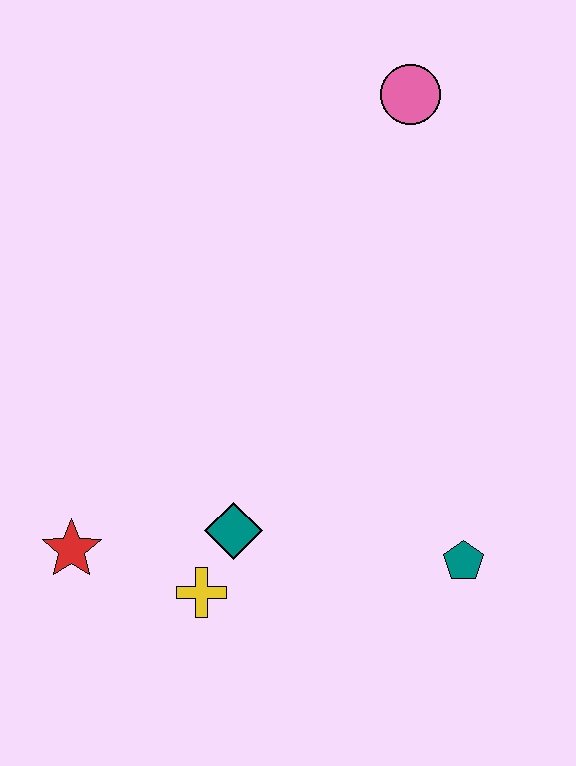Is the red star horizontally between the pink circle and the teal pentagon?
No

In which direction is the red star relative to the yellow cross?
The red star is to the left of the yellow cross.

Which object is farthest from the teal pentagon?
The pink circle is farthest from the teal pentagon.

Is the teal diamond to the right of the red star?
Yes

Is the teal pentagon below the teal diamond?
Yes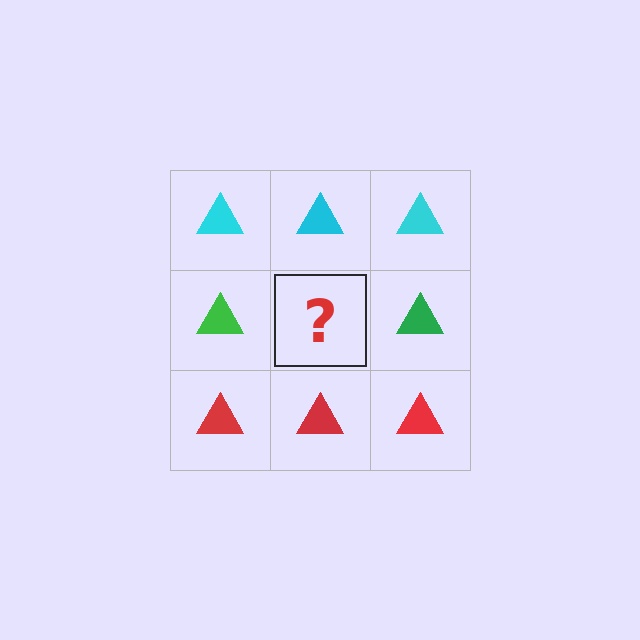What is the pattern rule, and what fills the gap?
The rule is that each row has a consistent color. The gap should be filled with a green triangle.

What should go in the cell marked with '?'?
The missing cell should contain a green triangle.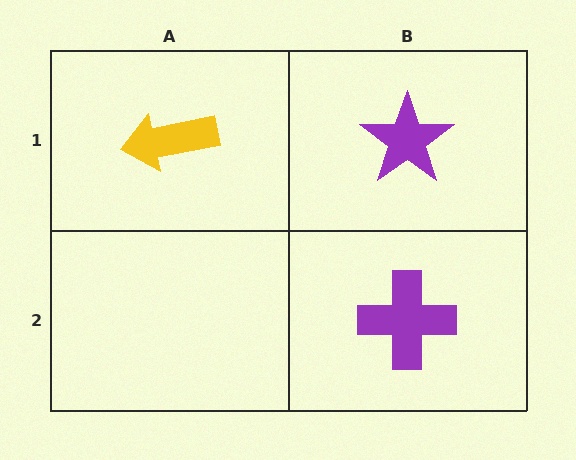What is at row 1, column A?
A yellow arrow.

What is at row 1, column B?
A purple star.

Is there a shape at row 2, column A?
No, that cell is empty.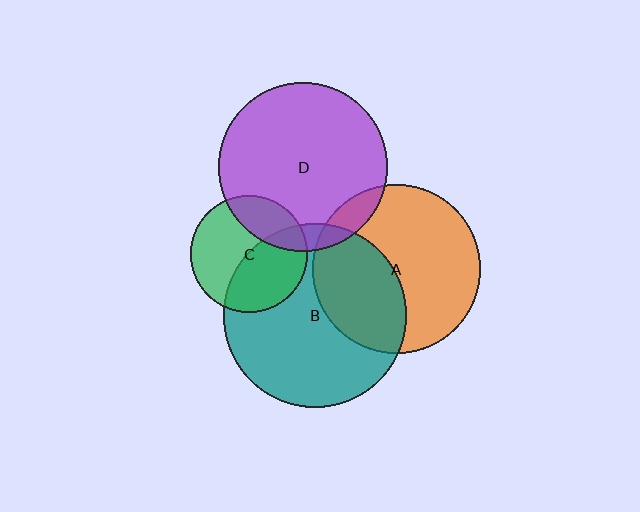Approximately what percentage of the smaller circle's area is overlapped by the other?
Approximately 10%.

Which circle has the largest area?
Circle B (teal).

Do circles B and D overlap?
Yes.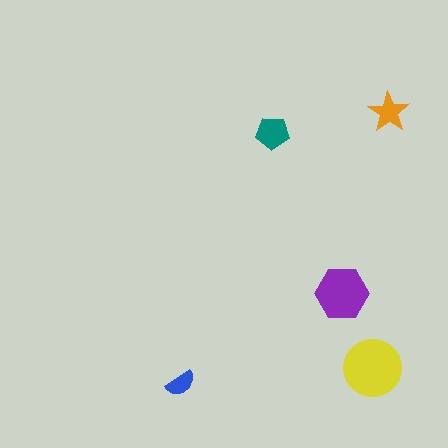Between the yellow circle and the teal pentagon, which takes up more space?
The yellow circle.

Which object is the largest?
The yellow circle.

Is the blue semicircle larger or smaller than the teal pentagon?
Smaller.